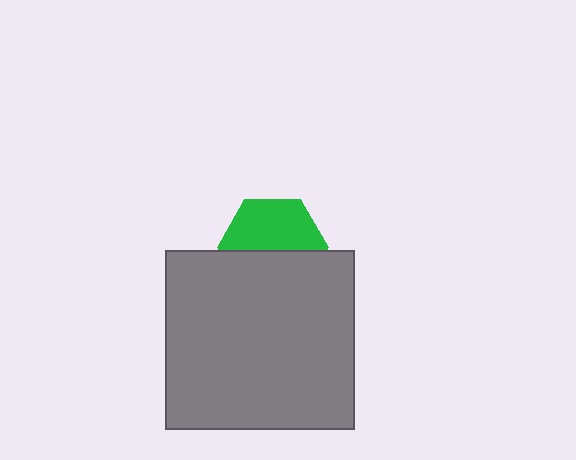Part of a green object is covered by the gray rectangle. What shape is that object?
It is a hexagon.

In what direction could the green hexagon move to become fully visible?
The green hexagon could move up. That would shift it out from behind the gray rectangle entirely.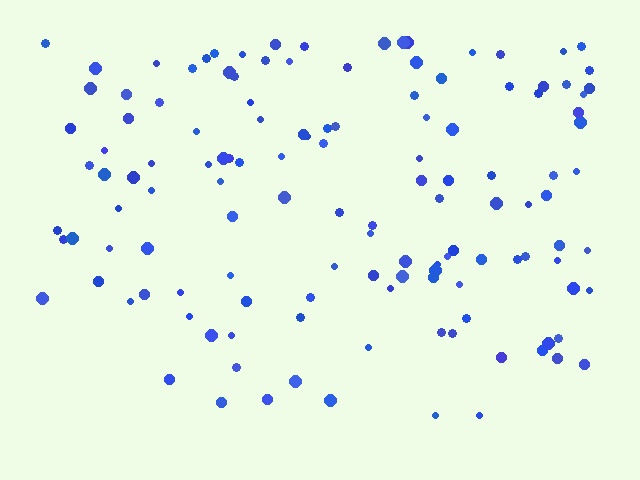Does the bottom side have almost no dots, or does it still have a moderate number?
Still a moderate number, just noticeably fewer than the top.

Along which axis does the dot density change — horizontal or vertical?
Vertical.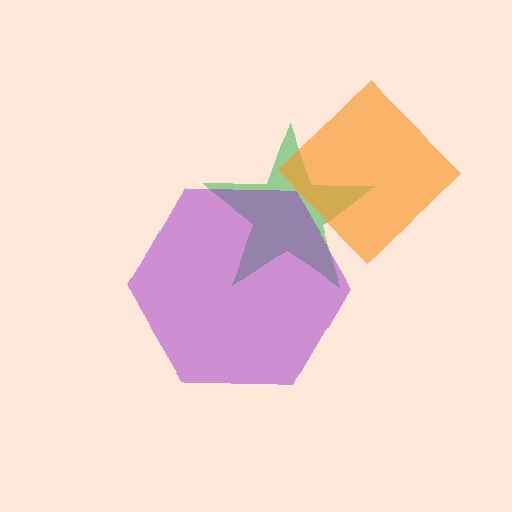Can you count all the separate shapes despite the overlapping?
Yes, there are 3 separate shapes.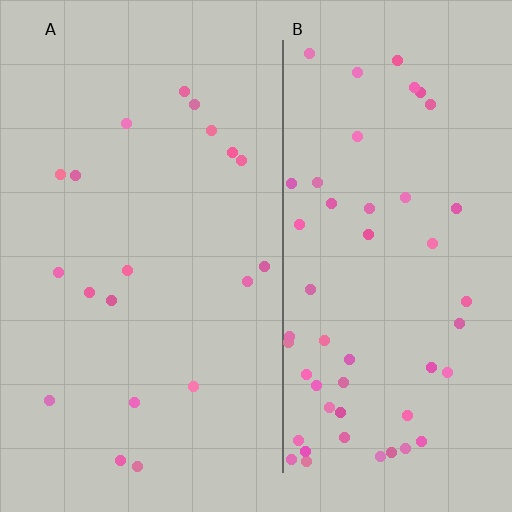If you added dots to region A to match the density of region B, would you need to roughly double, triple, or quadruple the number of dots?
Approximately triple.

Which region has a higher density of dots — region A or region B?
B (the right).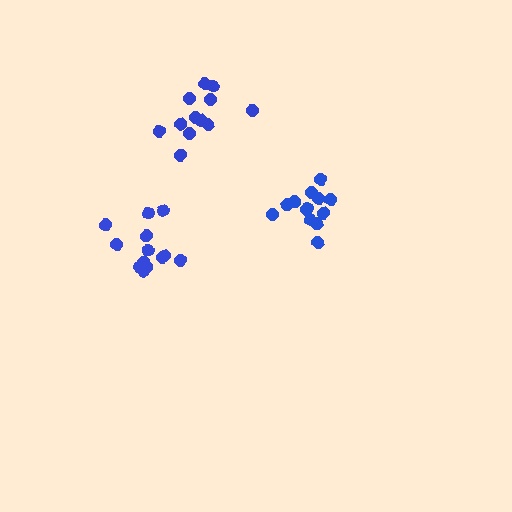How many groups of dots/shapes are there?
There are 3 groups.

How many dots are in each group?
Group 1: 14 dots, Group 2: 13 dots, Group 3: 12 dots (39 total).